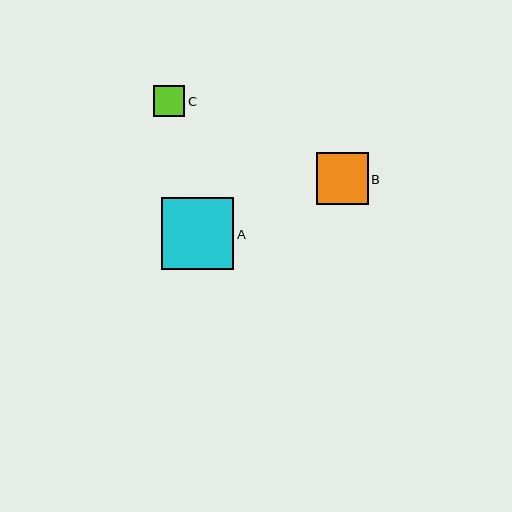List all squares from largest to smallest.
From largest to smallest: A, B, C.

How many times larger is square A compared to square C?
Square A is approximately 2.3 times the size of square C.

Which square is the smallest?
Square C is the smallest with a size of approximately 32 pixels.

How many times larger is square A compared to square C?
Square A is approximately 2.3 times the size of square C.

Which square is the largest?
Square A is the largest with a size of approximately 72 pixels.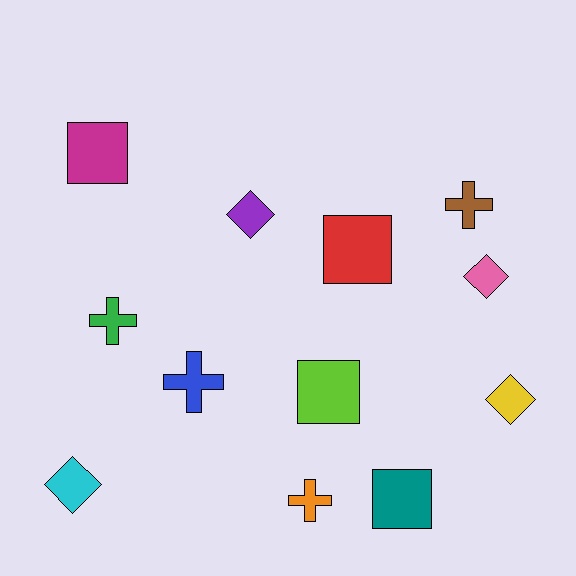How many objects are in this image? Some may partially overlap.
There are 12 objects.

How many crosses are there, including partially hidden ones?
There are 4 crosses.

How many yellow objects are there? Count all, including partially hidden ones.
There is 1 yellow object.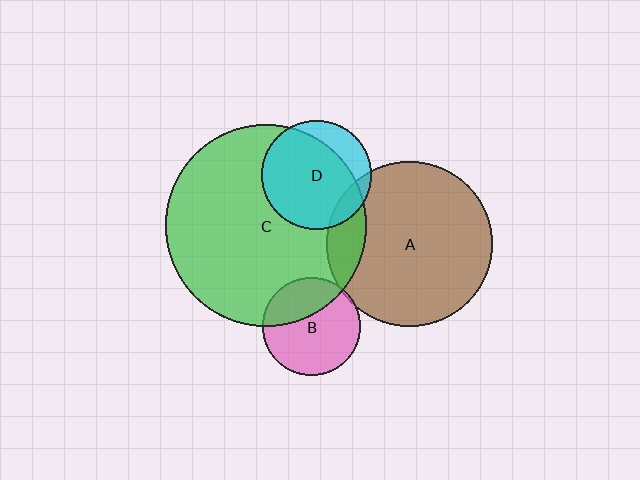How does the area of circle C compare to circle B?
Approximately 4.2 times.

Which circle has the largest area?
Circle C (green).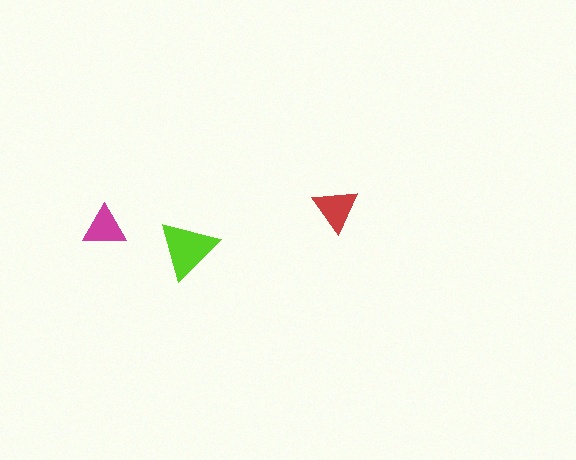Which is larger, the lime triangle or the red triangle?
The lime one.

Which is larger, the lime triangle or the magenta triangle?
The lime one.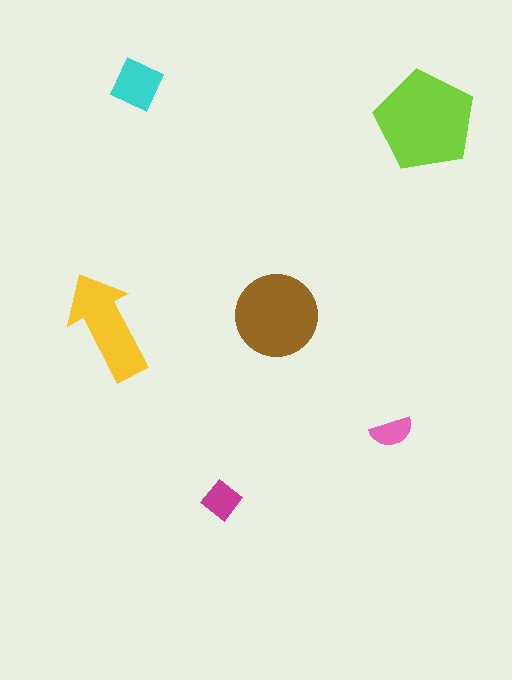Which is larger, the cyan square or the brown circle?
The brown circle.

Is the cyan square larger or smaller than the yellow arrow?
Smaller.